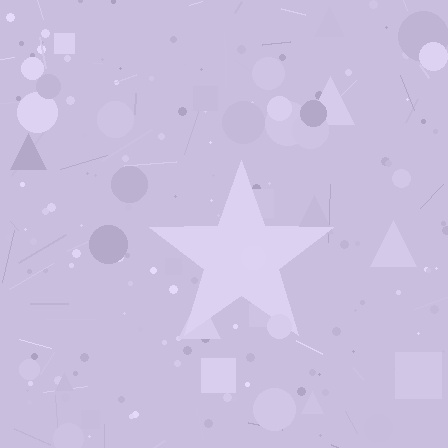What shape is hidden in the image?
A star is hidden in the image.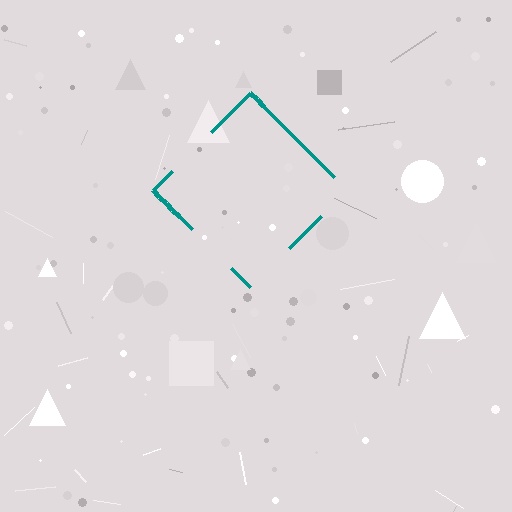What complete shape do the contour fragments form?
The contour fragments form a diamond.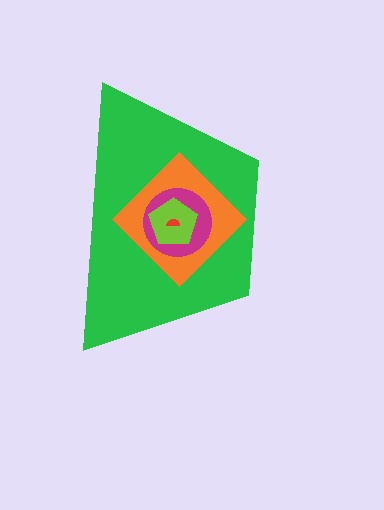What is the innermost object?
The red semicircle.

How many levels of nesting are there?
5.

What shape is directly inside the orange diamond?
The magenta circle.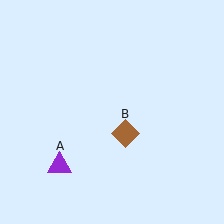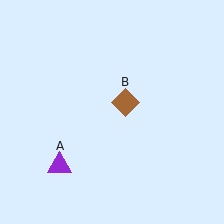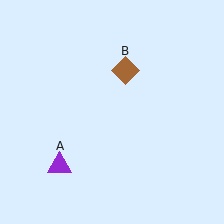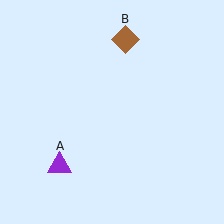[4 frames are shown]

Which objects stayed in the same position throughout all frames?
Purple triangle (object A) remained stationary.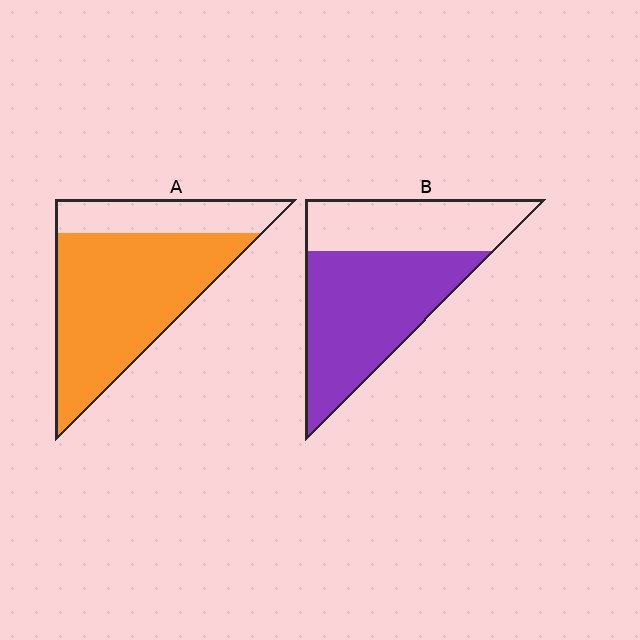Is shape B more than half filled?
Yes.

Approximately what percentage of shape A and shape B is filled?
A is approximately 75% and B is approximately 60%.